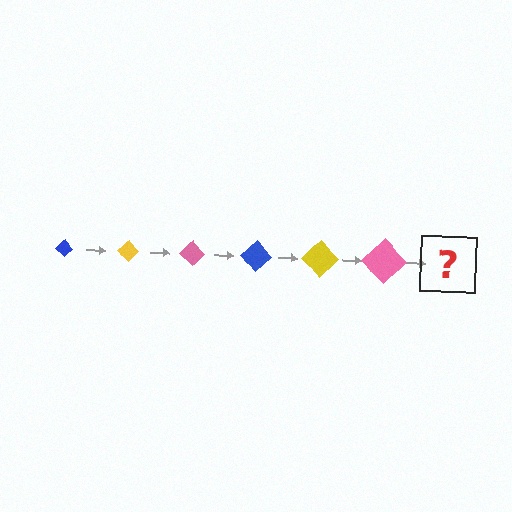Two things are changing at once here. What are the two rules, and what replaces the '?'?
The two rules are that the diamond grows larger each step and the color cycles through blue, yellow, and pink. The '?' should be a blue diamond, larger than the previous one.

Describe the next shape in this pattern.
It should be a blue diamond, larger than the previous one.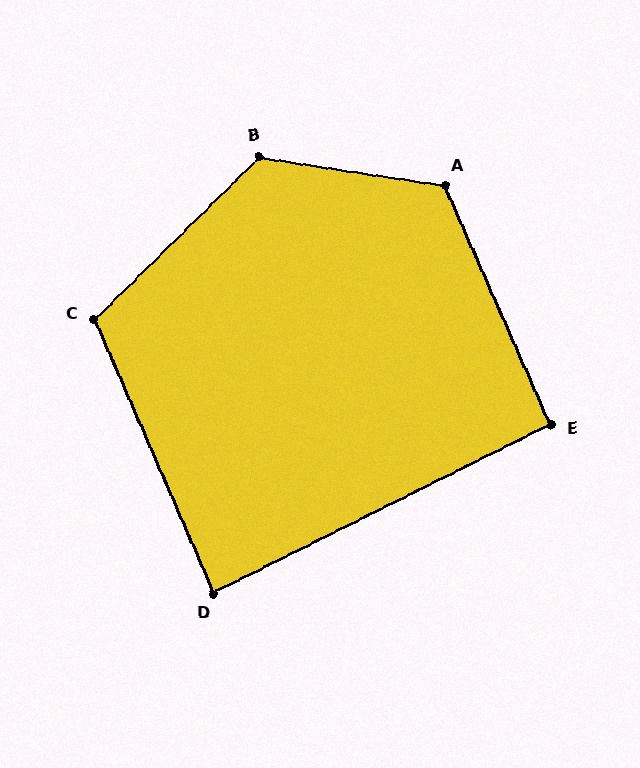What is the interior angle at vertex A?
Approximately 122 degrees (obtuse).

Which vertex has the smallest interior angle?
D, at approximately 87 degrees.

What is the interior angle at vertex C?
Approximately 111 degrees (obtuse).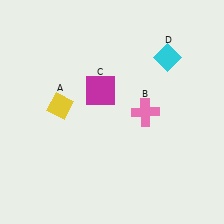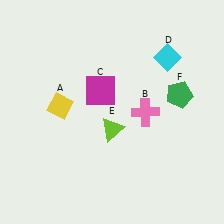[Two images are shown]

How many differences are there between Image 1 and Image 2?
There are 2 differences between the two images.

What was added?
A lime triangle (E), a green pentagon (F) were added in Image 2.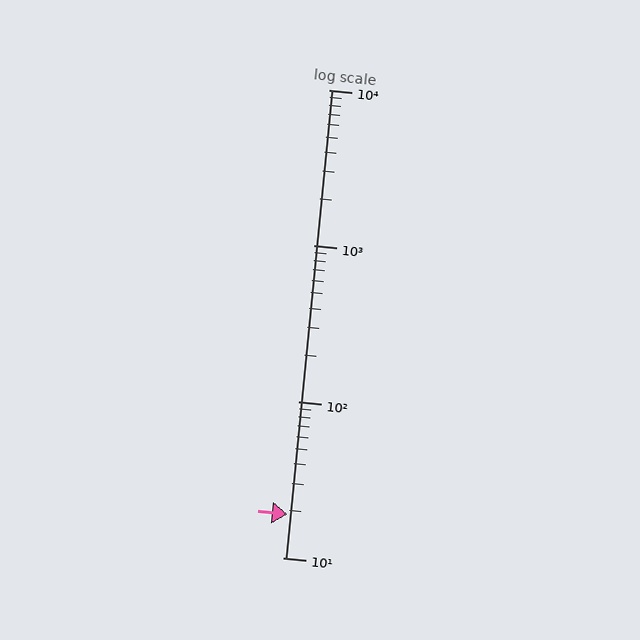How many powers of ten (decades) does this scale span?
The scale spans 3 decades, from 10 to 10000.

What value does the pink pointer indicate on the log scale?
The pointer indicates approximately 19.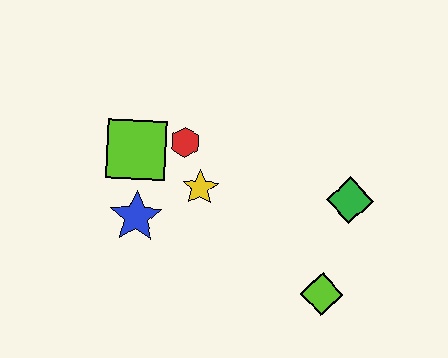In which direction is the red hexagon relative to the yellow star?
The red hexagon is above the yellow star.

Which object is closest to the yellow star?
The red hexagon is closest to the yellow star.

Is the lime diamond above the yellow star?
No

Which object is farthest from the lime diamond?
The lime square is farthest from the lime diamond.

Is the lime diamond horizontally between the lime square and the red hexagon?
No